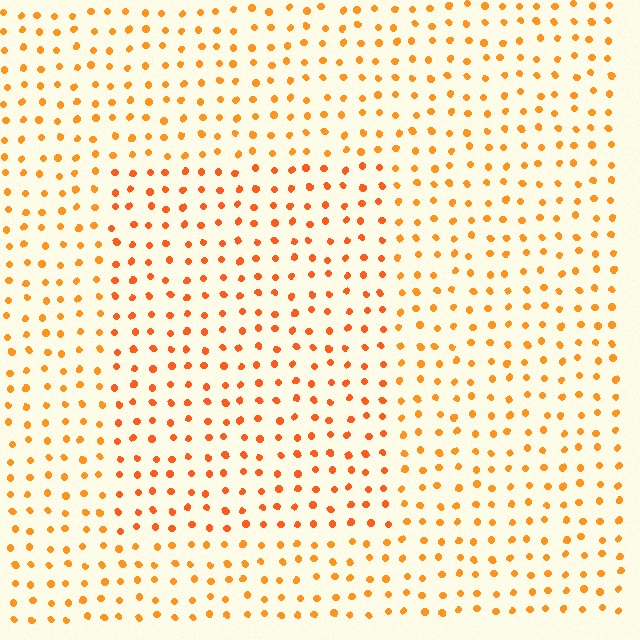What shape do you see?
I see a rectangle.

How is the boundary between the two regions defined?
The boundary is defined purely by a slight shift in hue (about 15 degrees). Spacing, size, and orientation are identical on both sides.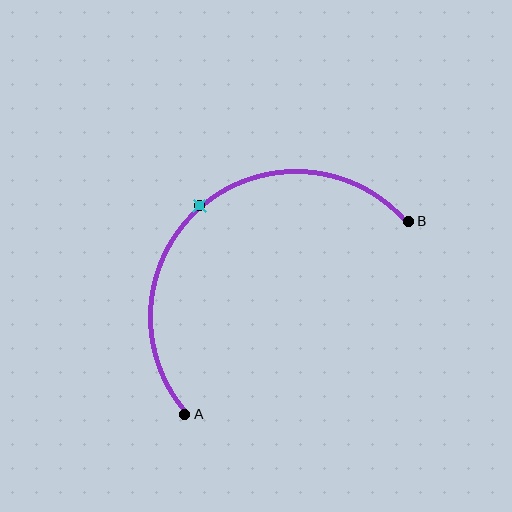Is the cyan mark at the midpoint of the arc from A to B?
Yes. The cyan mark lies on the arc at equal arc-length from both A and B — it is the arc midpoint.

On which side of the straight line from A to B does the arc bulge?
The arc bulges above and to the left of the straight line connecting A and B.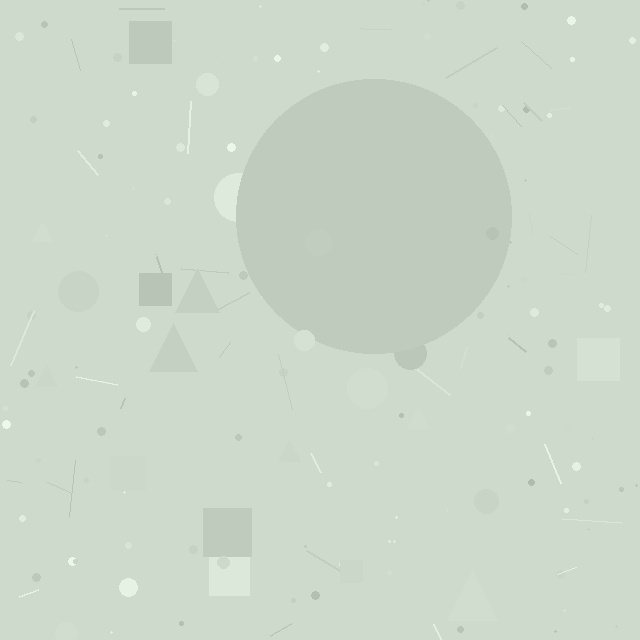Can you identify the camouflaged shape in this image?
The camouflaged shape is a circle.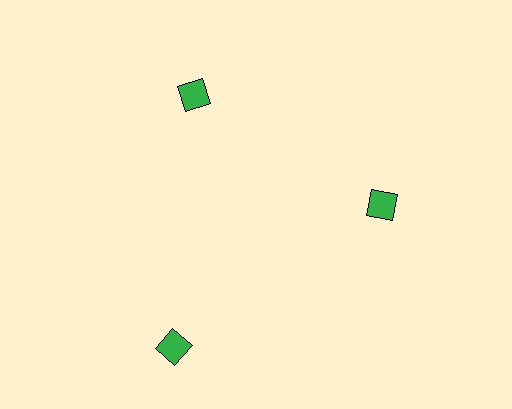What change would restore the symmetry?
The symmetry would be restored by moving it inward, back onto the ring so that all 3 squares sit at equal angles and equal distance from the center.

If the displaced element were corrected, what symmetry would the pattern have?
It would have 3-fold rotational symmetry — the pattern would map onto itself every 120 degrees.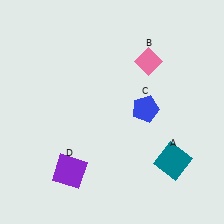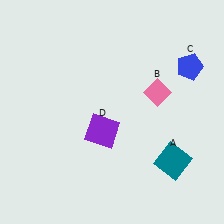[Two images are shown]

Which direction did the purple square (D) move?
The purple square (D) moved up.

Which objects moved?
The objects that moved are: the pink diamond (B), the blue pentagon (C), the purple square (D).